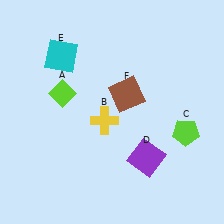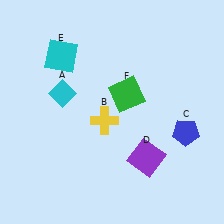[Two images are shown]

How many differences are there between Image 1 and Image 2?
There are 3 differences between the two images.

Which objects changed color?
A changed from lime to cyan. C changed from lime to blue. F changed from brown to green.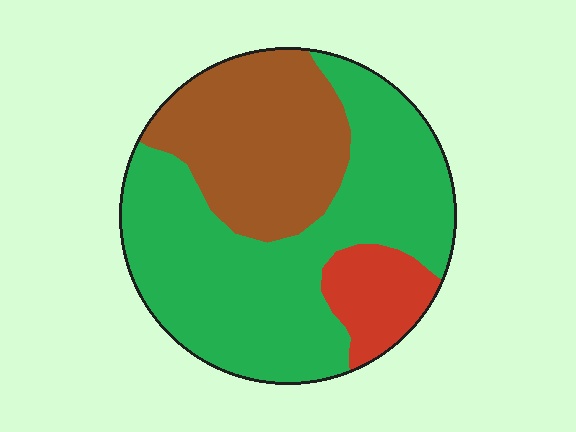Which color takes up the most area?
Green, at roughly 60%.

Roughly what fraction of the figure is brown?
Brown takes up about one third (1/3) of the figure.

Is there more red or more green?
Green.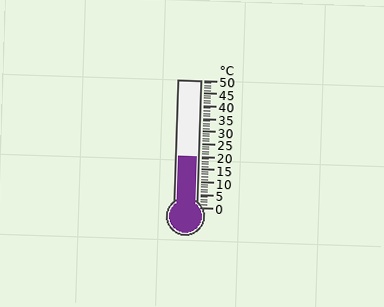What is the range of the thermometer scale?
The thermometer scale ranges from 0°C to 50°C.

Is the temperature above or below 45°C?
The temperature is below 45°C.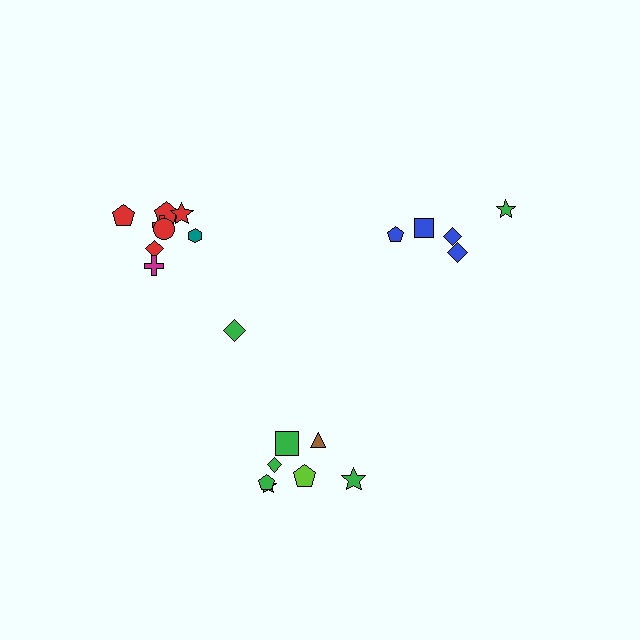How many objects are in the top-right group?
There are 5 objects.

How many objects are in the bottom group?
There are 8 objects.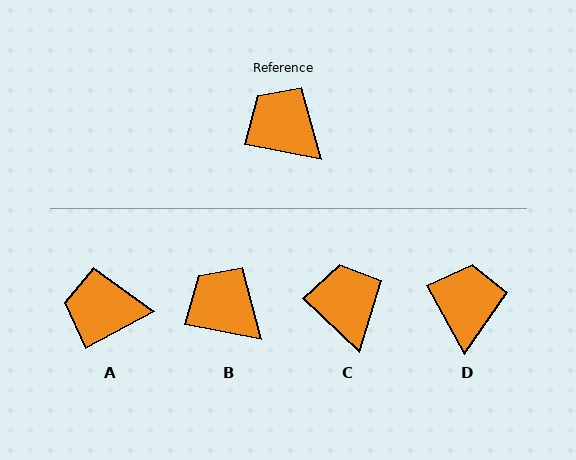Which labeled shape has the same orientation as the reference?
B.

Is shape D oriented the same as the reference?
No, it is off by about 50 degrees.